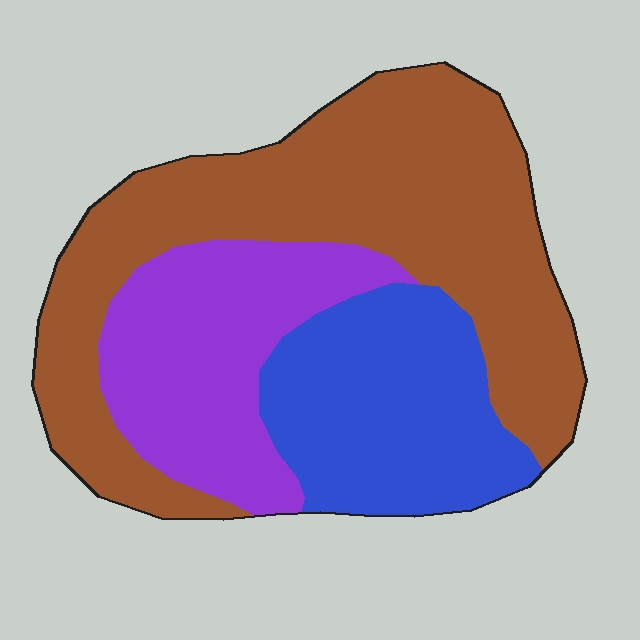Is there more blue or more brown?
Brown.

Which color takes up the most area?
Brown, at roughly 50%.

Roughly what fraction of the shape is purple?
Purple takes up about one quarter (1/4) of the shape.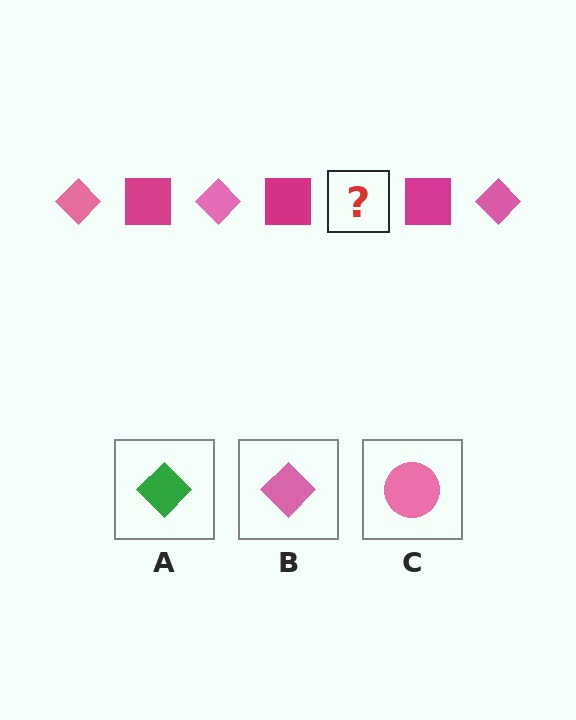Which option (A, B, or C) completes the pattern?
B.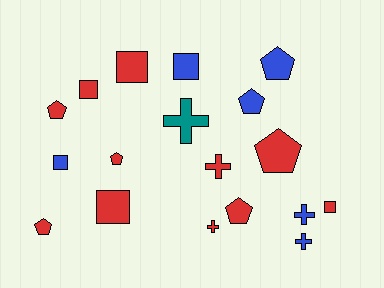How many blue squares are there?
There are 2 blue squares.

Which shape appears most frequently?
Pentagon, with 7 objects.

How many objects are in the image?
There are 18 objects.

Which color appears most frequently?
Red, with 11 objects.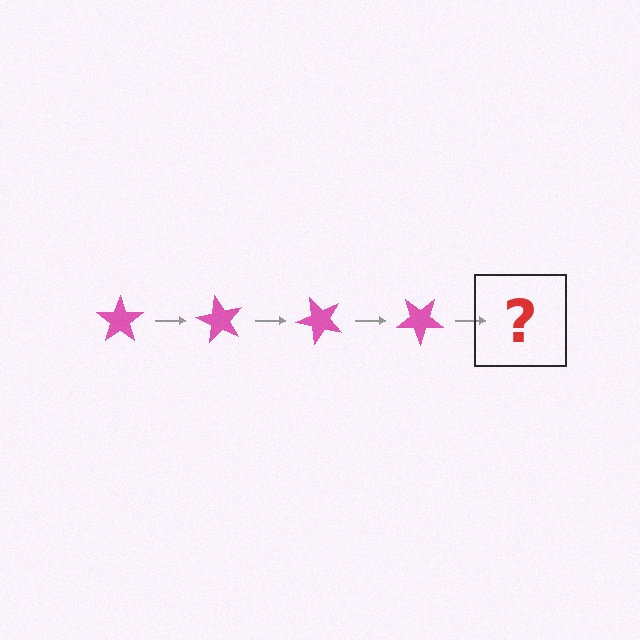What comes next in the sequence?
The next element should be a pink star rotated 240 degrees.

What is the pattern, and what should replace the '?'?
The pattern is that the star rotates 60 degrees each step. The '?' should be a pink star rotated 240 degrees.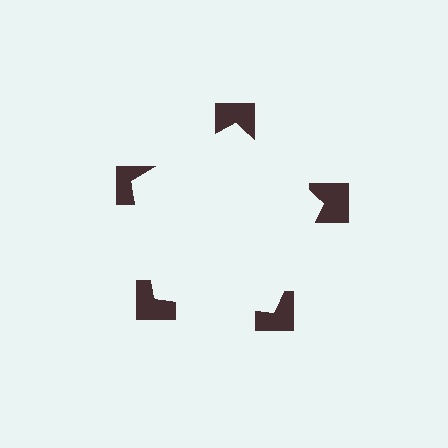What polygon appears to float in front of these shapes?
An illusory pentagon — its edges are inferred from the aligned wedge cuts in the notched squares, not physically drawn.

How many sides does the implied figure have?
5 sides.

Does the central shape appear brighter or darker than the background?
It typically appears slightly brighter than the background, even though no actual brightness change is drawn.